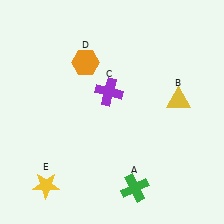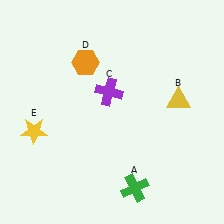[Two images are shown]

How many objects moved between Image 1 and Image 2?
1 object moved between the two images.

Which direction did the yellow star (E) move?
The yellow star (E) moved up.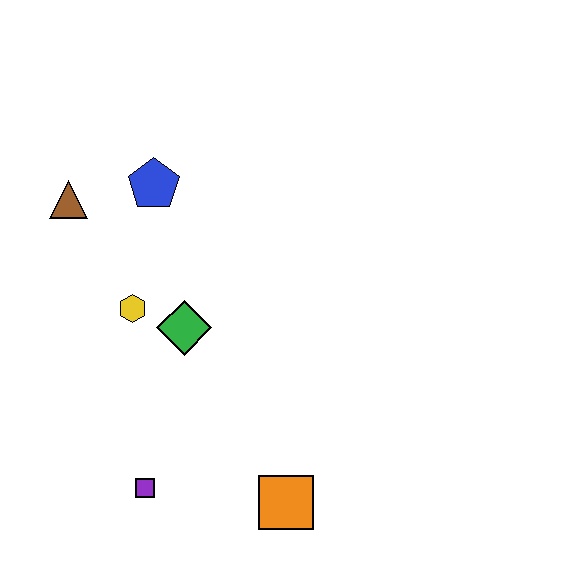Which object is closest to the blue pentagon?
The brown triangle is closest to the blue pentagon.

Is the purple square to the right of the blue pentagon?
No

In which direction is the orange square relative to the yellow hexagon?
The orange square is below the yellow hexagon.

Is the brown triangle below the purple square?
No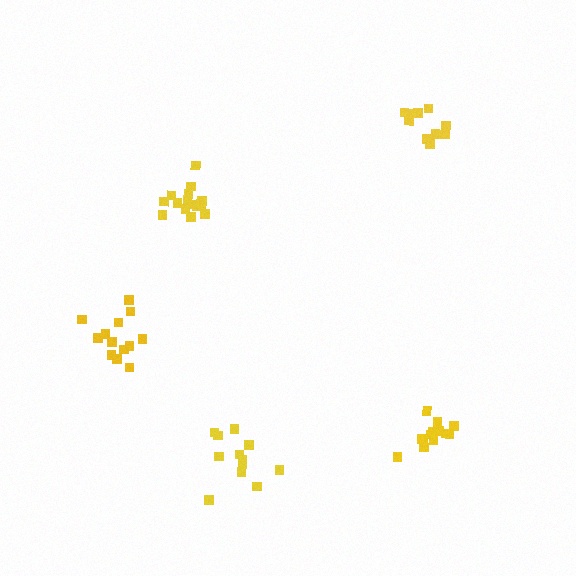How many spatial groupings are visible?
There are 5 spatial groupings.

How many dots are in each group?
Group 1: 15 dots, Group 2: 14 dots, Group 3: 10 dots, Group 4: 12 dots, Group 5: 13 dots (64 total).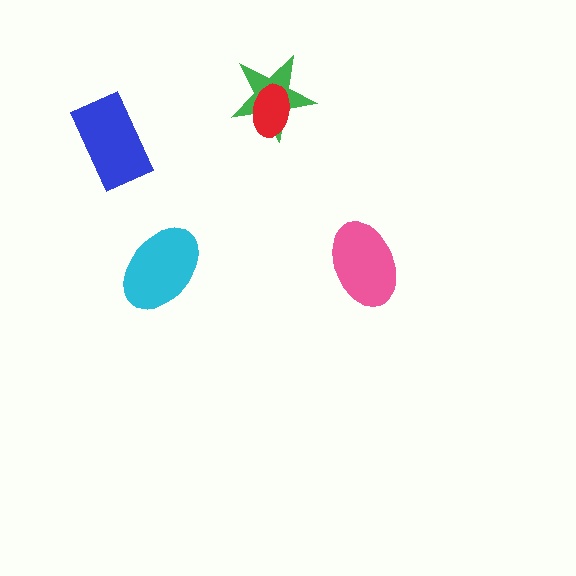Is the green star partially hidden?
Yes, it is partially covered by another shape.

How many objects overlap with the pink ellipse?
0 objects overlap with the pink ellipse.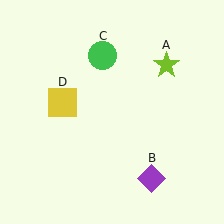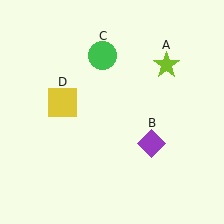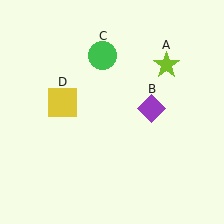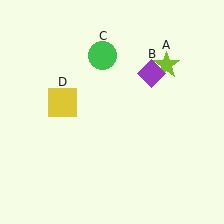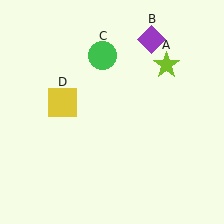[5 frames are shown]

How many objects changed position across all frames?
1 object changed position: purple diamond (object B).